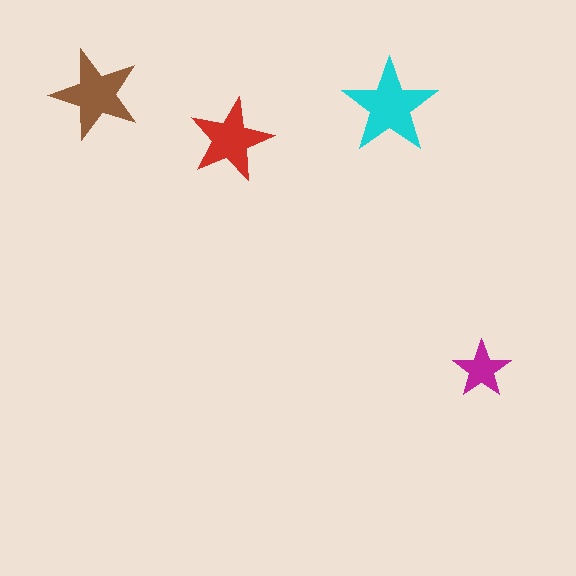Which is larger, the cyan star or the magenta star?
The cyan one.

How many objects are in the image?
There are 4 objects in the image.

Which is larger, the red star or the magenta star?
The red one.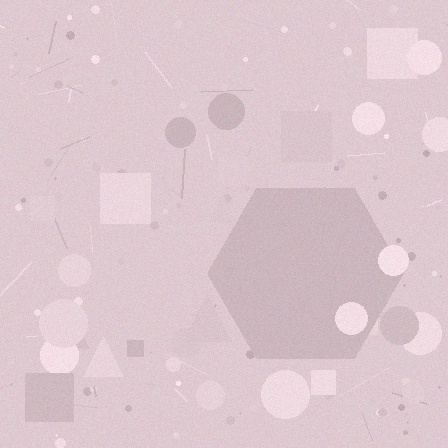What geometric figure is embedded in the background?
A hexagon is embedded in the background.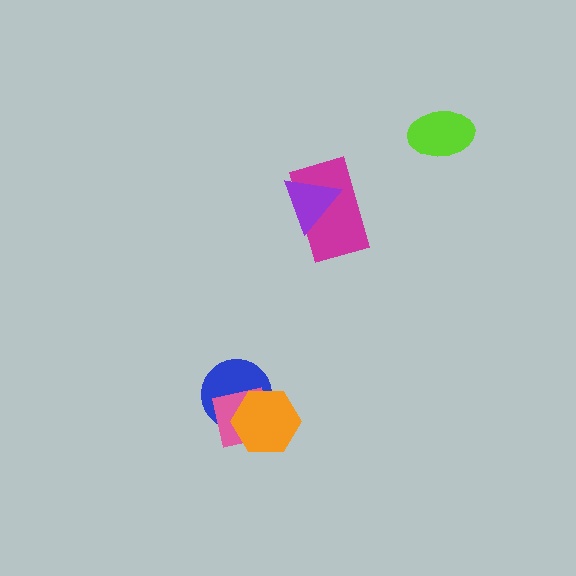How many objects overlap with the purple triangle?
1 object overlaps with the purple triangle.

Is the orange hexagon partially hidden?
No, no other shape covers it.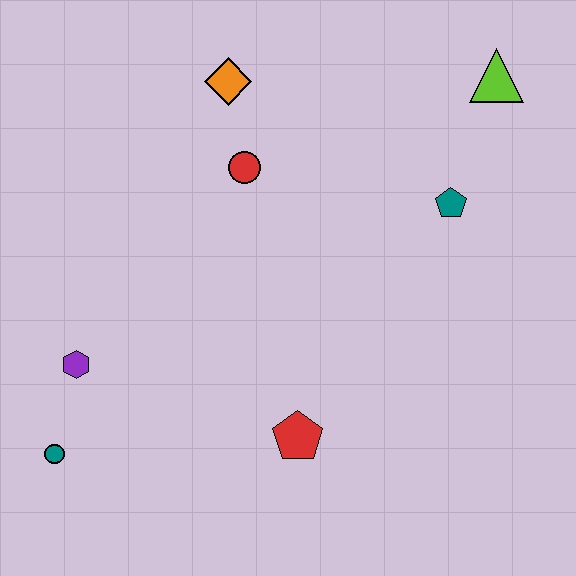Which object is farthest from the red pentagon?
The lime triangle is farthest from the red pentagon.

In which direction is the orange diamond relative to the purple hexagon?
The orange diamond is above the purple hexagon.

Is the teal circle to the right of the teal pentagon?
No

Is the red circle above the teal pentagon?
Yes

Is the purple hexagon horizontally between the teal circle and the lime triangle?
Yes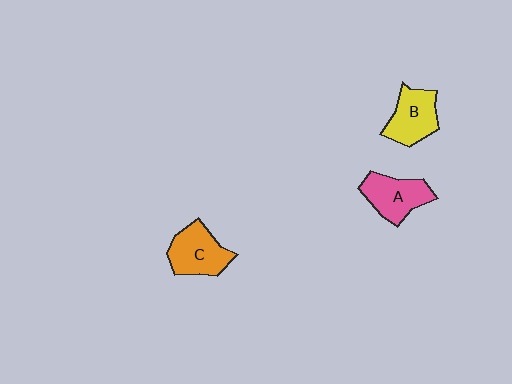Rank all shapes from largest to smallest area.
From largest to smallest: C (orange), A (pink), B (yellow).